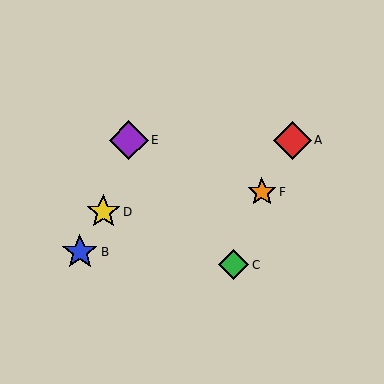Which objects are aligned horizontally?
Objects A, E are aligned horizontally.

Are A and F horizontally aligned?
No, A is at y≈140 and F is at y≈192.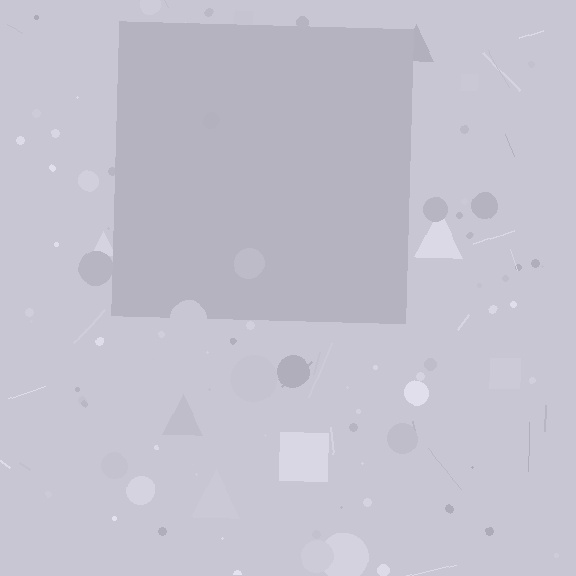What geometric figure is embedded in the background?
A square is embedded in the background.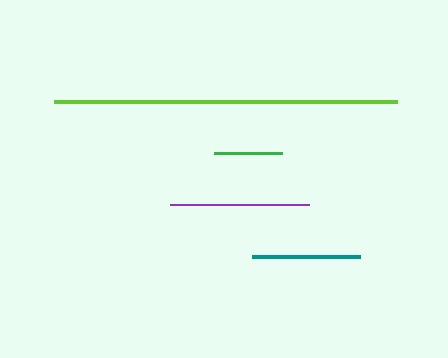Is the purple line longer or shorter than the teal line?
The purple line is longer than the teal line.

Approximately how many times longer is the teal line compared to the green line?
The teal line is approximately 1.6 times the length of the green line.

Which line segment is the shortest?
The green line is the shortest at approximately 68 pixels.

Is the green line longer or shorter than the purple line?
The purple line is longer than the green line.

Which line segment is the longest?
The lime line is the longest at approximately 343 pixels.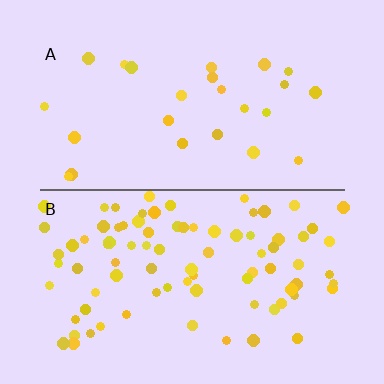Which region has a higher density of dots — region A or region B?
B (the bottom).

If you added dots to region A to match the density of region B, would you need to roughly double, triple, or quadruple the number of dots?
Approximately triple.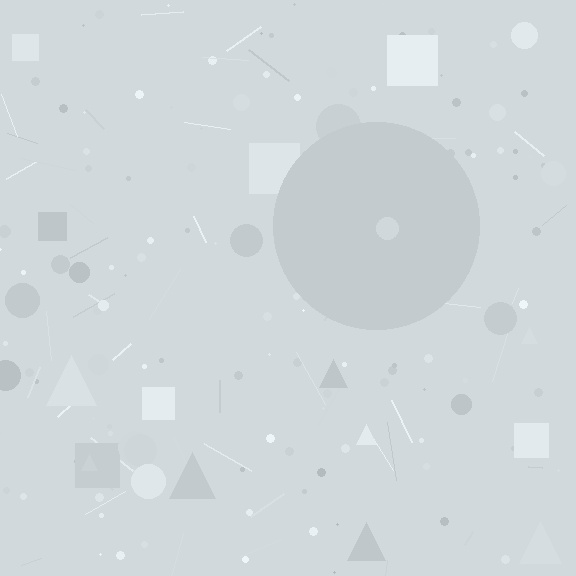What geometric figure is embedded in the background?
A circle is embedded in the background.